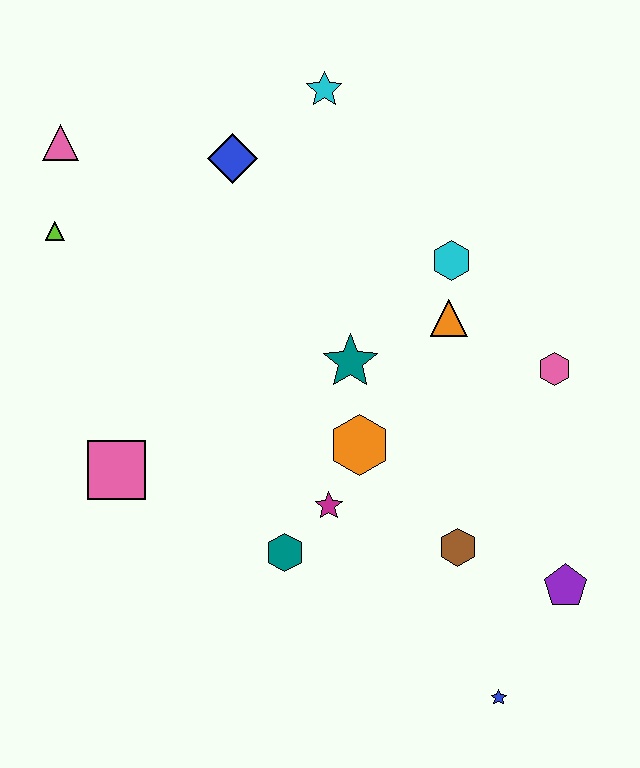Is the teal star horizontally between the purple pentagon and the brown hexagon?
No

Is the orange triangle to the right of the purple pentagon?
No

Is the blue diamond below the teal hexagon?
No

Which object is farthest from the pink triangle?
The blue star is farthest from the pink triangle.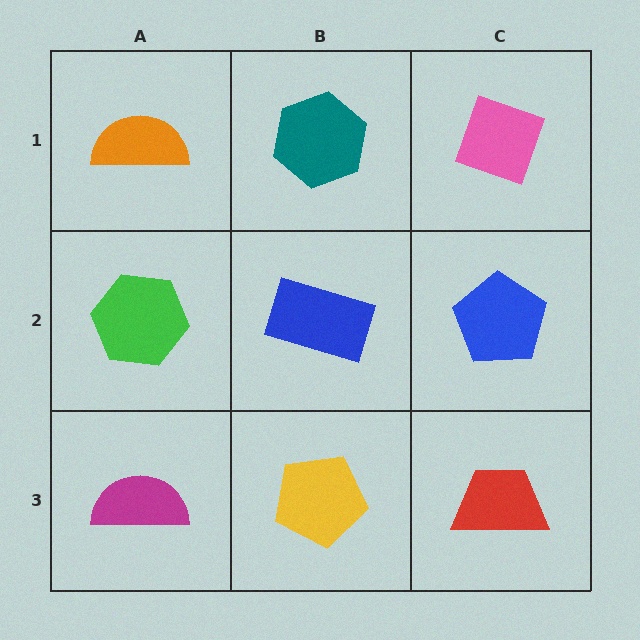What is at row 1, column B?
A teal hexagon.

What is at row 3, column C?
A red trapezoid.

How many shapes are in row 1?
3 shapes.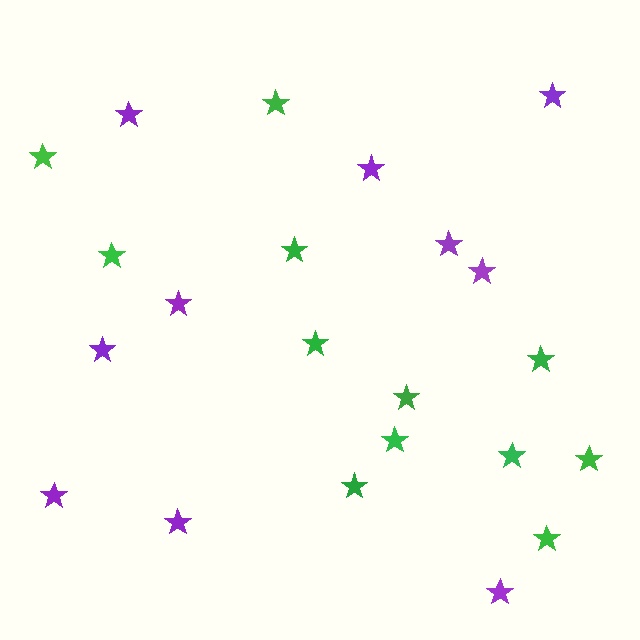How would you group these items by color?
There are 2 groups: one group of purple stars (10) and one group of green stars (12).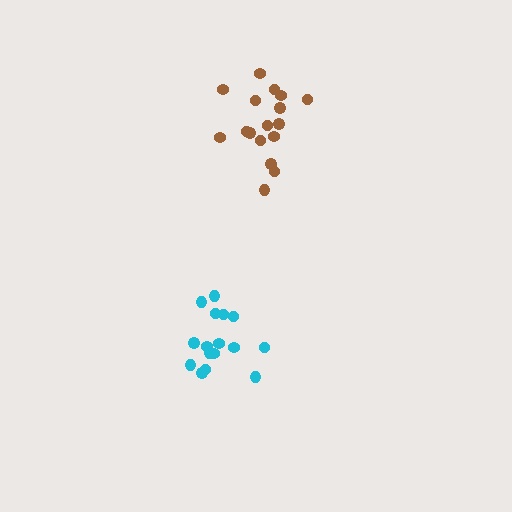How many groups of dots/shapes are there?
There are 2 groups.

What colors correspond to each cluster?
The clusters are colored: brown, cyan.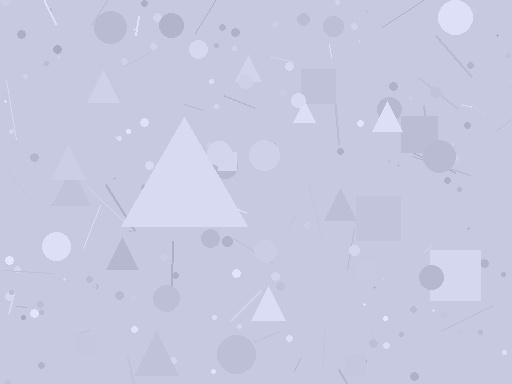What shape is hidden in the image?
A triangle is hidden in the image.